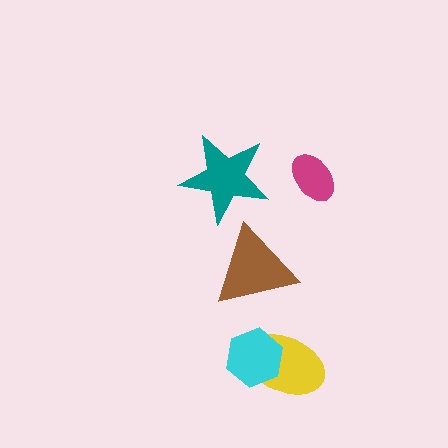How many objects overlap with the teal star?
0 objects overlap with the teal star.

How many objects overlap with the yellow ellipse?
1 object overlaps with the yellow ellipse.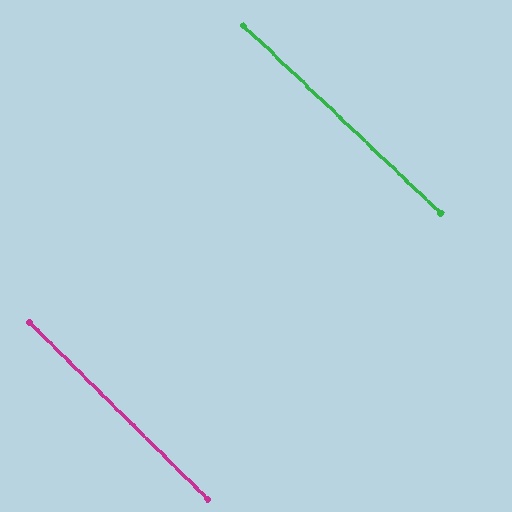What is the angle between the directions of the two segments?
Approximately 1 degree.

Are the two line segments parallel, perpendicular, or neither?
Parallel — their directions differ by only 1.5°.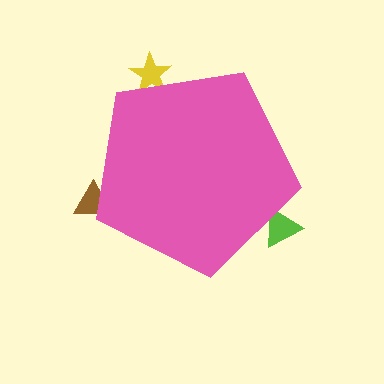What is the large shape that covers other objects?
A pink pentagon.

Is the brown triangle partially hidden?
Yes, the brown triangle is partially hidden behind the pink pentagon.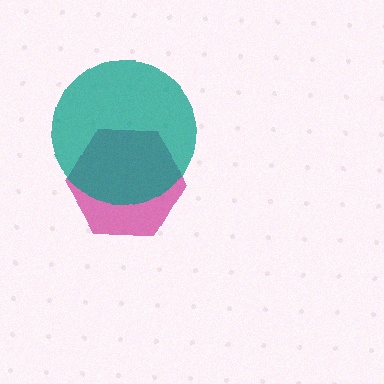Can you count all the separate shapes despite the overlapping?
Yes, there are 2 separate shapes.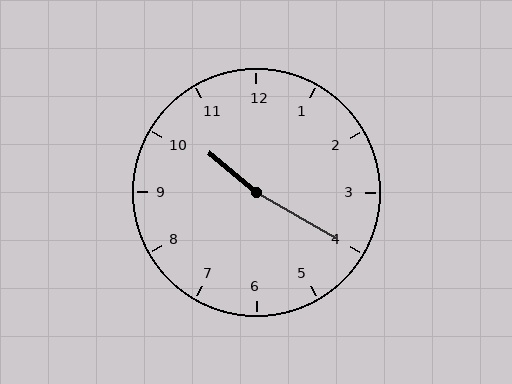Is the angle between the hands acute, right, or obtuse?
It is obtuse.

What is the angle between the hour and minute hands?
Approximately 170 degrees.